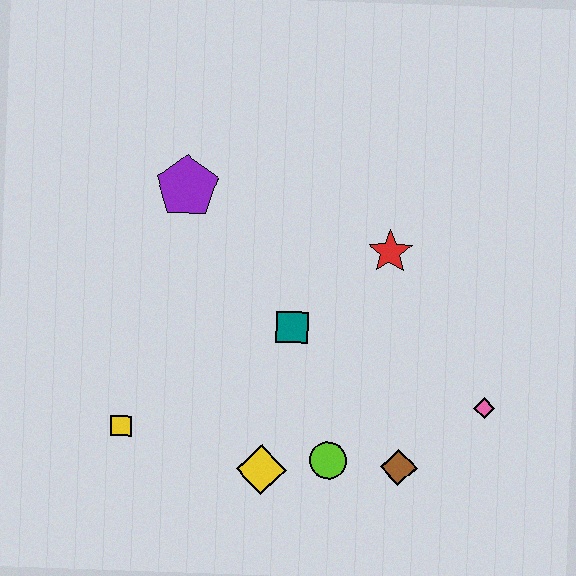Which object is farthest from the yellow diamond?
The purple pentagon is farthest from the yellow diamond.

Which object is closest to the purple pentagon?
The teal square is closest to the purple pentagon.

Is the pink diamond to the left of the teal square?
No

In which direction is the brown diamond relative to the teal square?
The brown diamond is below the teal square.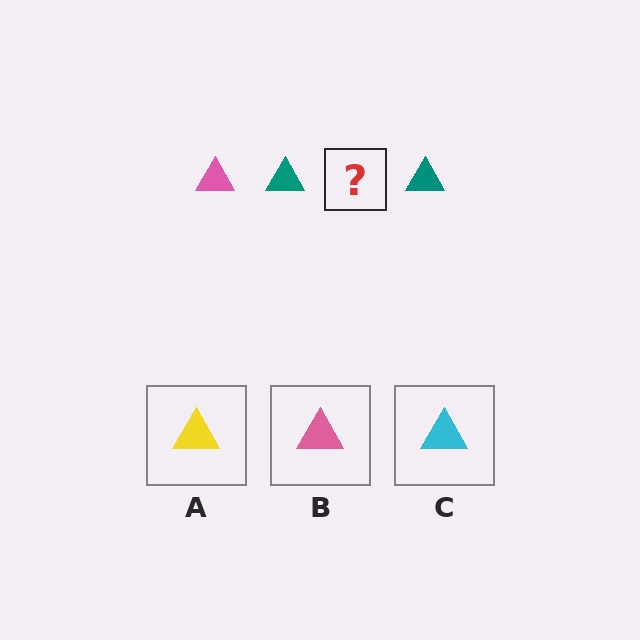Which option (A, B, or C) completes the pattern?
B.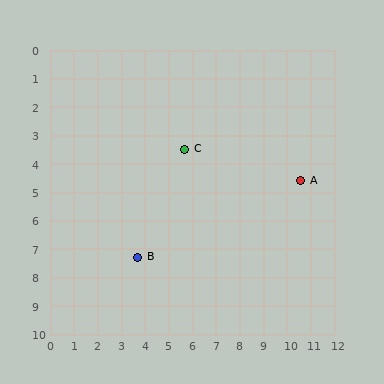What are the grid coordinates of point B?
Point B is at approximately (3.7, 7.3).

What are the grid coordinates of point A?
Point A is at approximately (10.6, 4.6).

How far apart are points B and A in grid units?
Points B and A are about 7.4 grid units apart.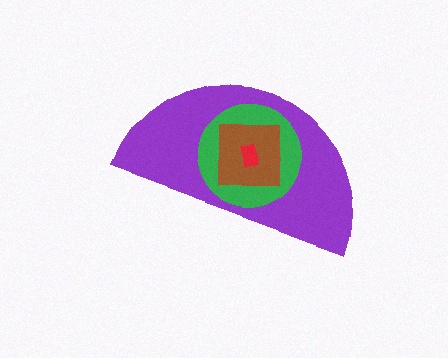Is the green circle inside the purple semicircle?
Yes.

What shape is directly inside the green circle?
The brown square.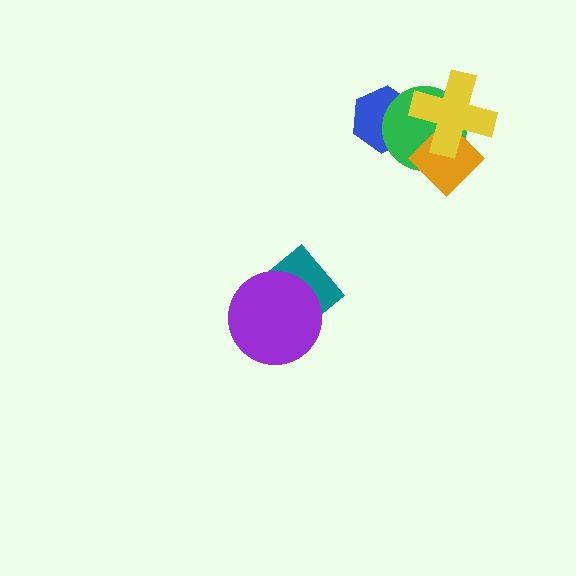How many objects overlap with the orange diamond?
2 objects overlap with the orange diamond.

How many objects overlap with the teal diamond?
1 object overlaps with the teal diamond.